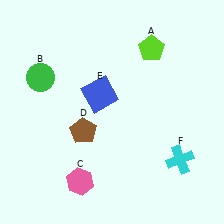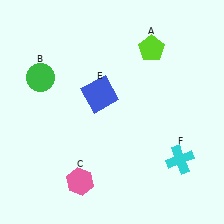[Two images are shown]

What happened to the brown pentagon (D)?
The brown pentagon (D) was removed in Image 2. It was in the bottom-left area of Image 1.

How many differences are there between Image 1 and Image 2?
There is 1 difference between the two images.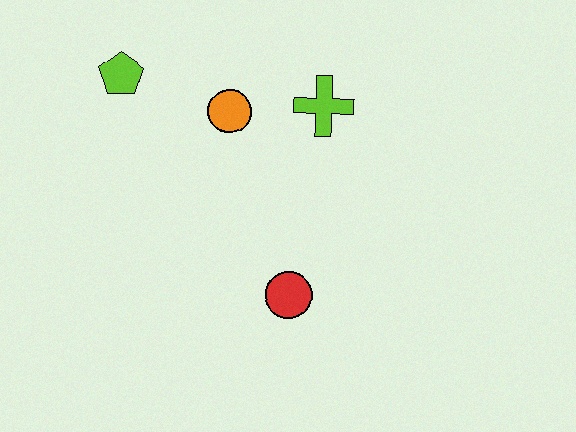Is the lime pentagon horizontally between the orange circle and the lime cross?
No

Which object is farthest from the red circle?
The lime pentagon is farthest from the red circle.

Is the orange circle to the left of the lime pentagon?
No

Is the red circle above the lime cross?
No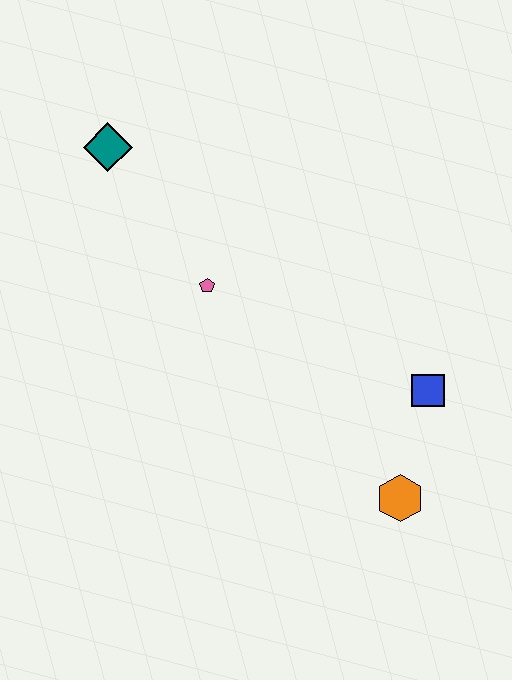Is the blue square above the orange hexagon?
Yes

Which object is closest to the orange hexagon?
The blue square is closest to the orange hexagon.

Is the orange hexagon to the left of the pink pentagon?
No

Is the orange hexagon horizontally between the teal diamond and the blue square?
Yes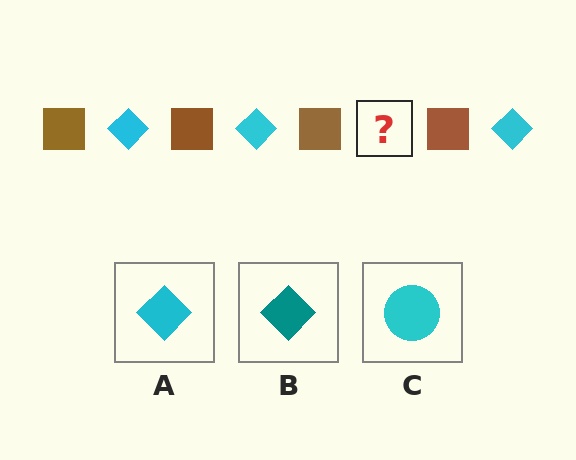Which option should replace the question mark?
Option A.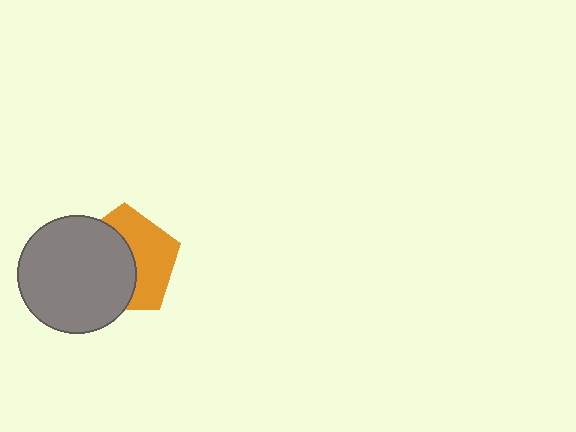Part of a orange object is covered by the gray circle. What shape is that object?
It is a pentagon.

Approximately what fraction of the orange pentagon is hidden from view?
Roughly 53% of the orange pentagon is hidden behind the gray circle.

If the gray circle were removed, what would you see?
You would see the complete orange pentagon.